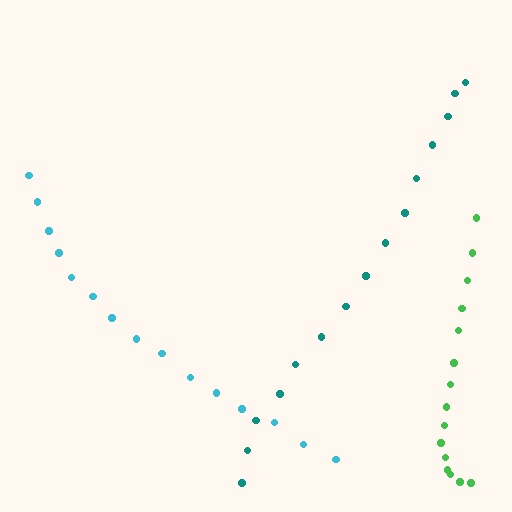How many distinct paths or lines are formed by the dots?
There are 3 distinct paths.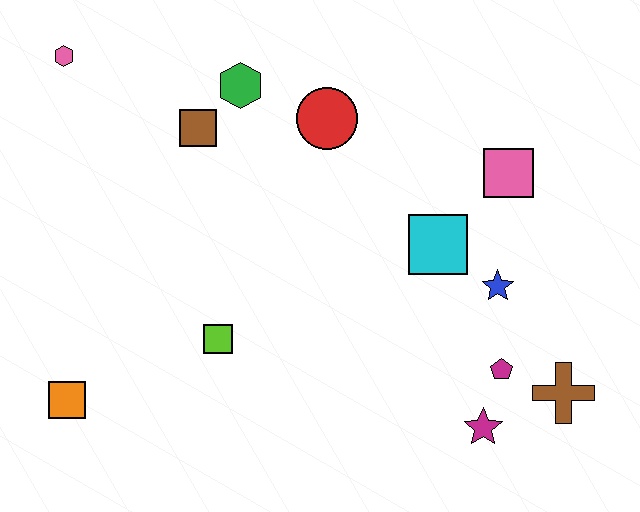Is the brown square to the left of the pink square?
Yes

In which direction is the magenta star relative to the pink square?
The magenta star is below the pink square.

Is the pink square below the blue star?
No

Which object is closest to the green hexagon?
The brown square is closest to the green hexagon.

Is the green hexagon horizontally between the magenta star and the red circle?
No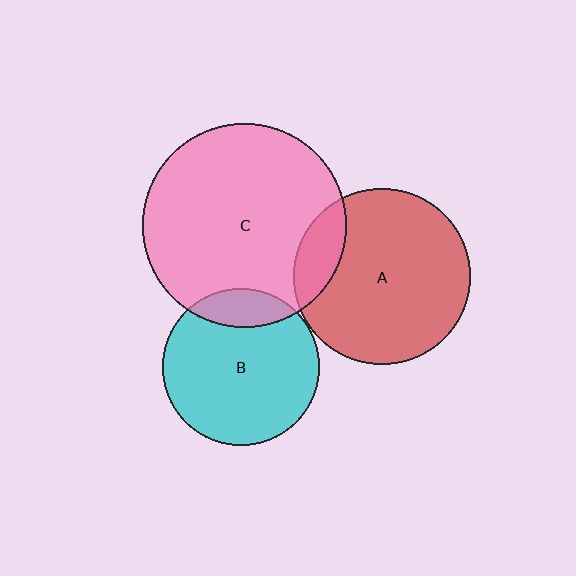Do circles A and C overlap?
Yes.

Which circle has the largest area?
Circle C (pink).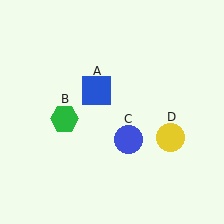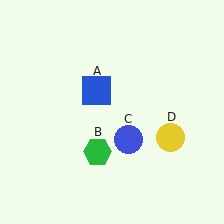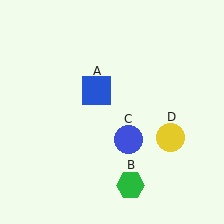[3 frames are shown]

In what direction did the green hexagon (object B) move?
The green hexagon (object B) moved down and to the right.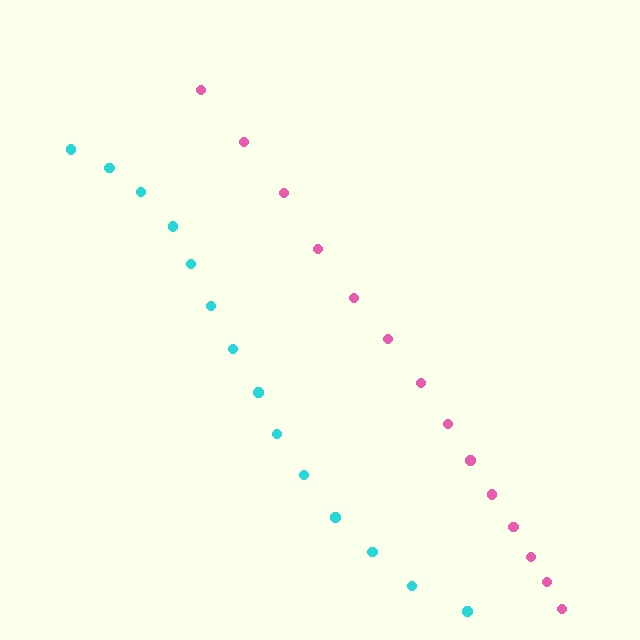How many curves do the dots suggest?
There are 2 distinct paths.